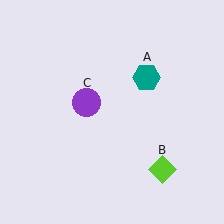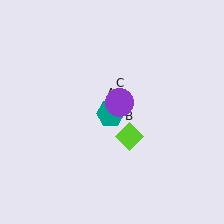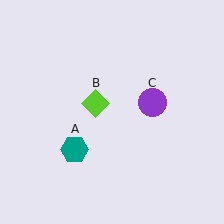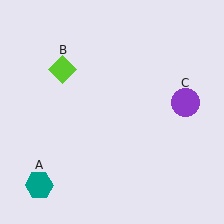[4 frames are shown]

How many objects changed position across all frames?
3 objects changed position: teal hexagon (object A), lime diamond (object B), purple circle (object C).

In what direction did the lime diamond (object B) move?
The lime diamond (object B) moved up and to the left.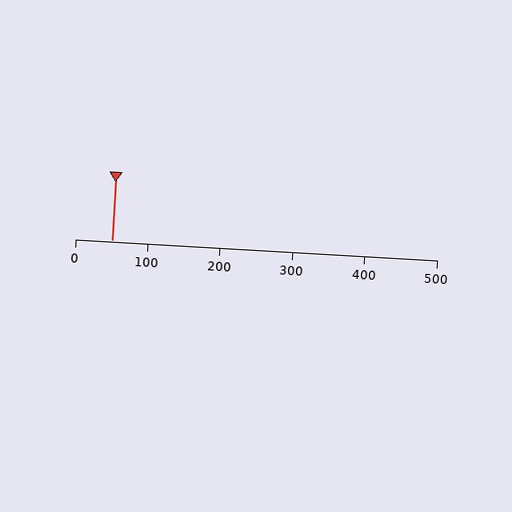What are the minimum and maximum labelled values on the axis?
The axis runs from 0 to 500.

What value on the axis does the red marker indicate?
The marker indicates approximately 50.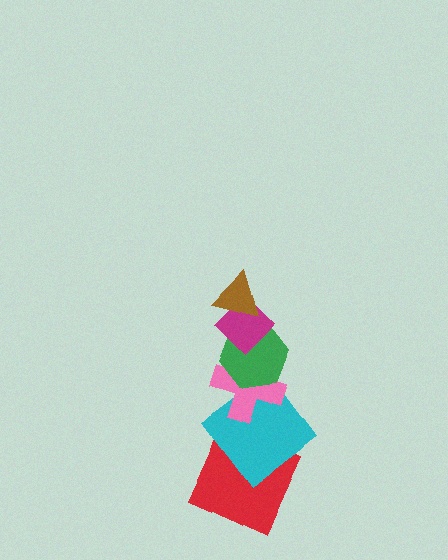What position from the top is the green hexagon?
The green hexagon is 3rd from the top.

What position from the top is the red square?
The red square is 6th from the top.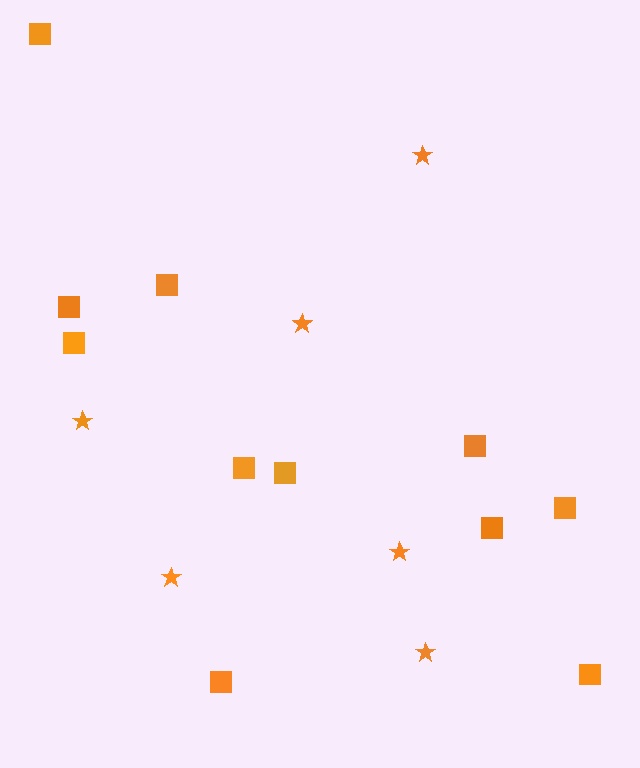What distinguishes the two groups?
There are 2 groups: one group of stars (6) and one group of squares (11).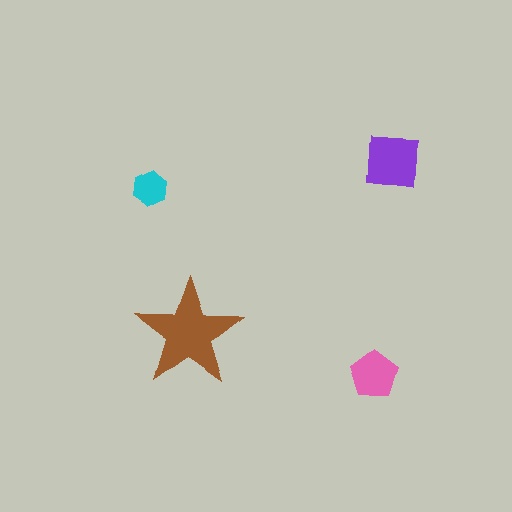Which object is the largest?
The brown star.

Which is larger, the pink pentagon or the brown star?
The brown star.